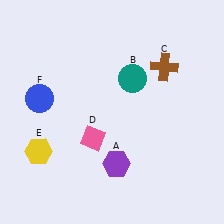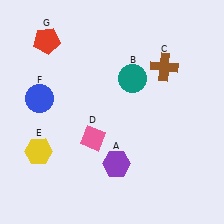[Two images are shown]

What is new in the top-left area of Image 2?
A red pentagon (G) was added in the top-left area of Image 2.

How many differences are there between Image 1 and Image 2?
There is 1 difference between the two images.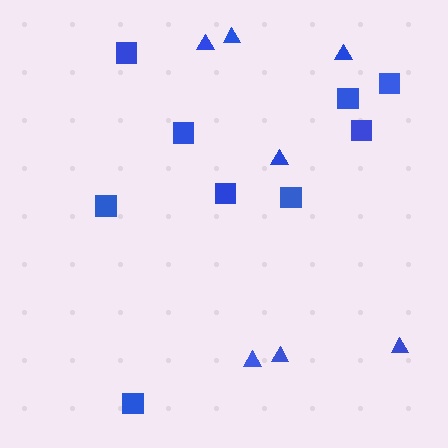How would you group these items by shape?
There are 2 groups: one group of triangles (7) and one group of squares (9).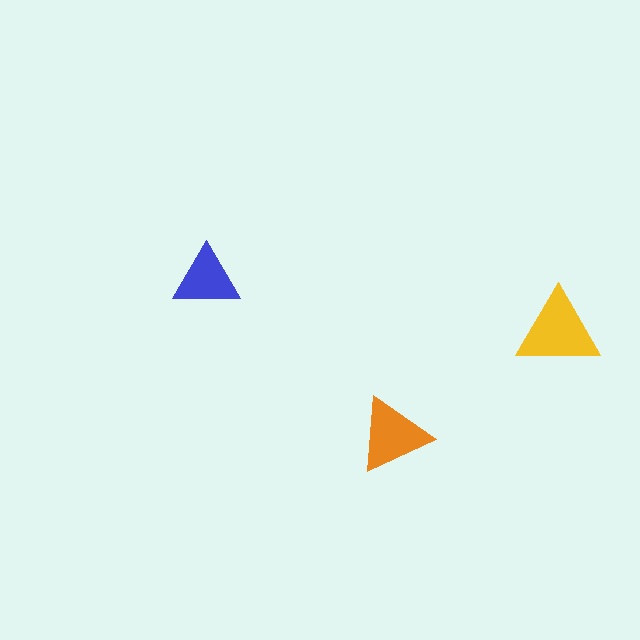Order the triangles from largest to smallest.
the yellow one, the orange one, the blue one.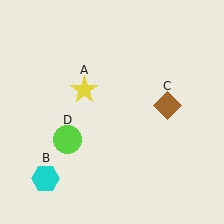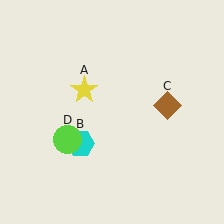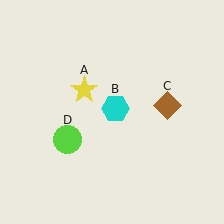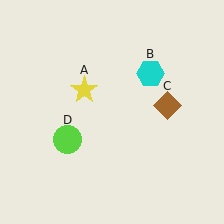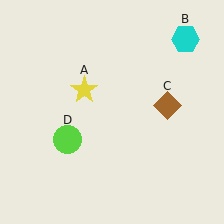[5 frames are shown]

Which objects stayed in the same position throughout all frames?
Yellow star (object A) and brown diamond (object C) and lime circle (object D) remained stationary.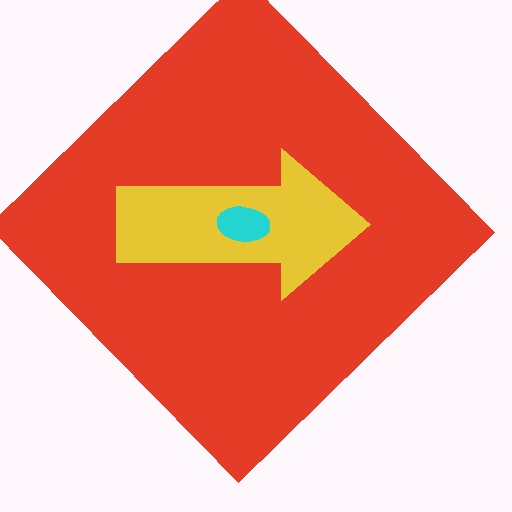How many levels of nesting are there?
3.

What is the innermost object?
The cyan ellipse.